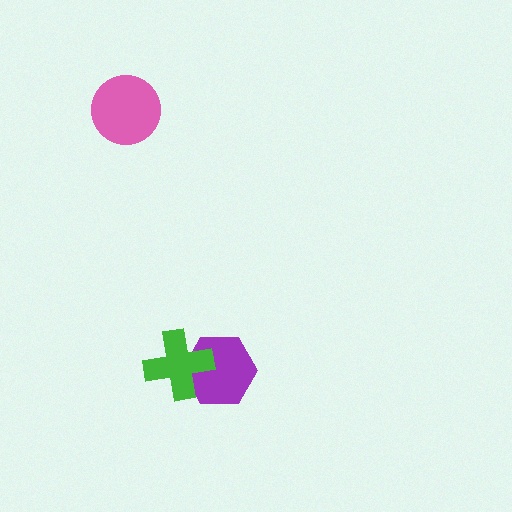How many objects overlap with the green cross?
1 object overlaps with the green cross.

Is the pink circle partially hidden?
No, no other shape covers it.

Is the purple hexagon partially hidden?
Yes, it is partially covered by another shape.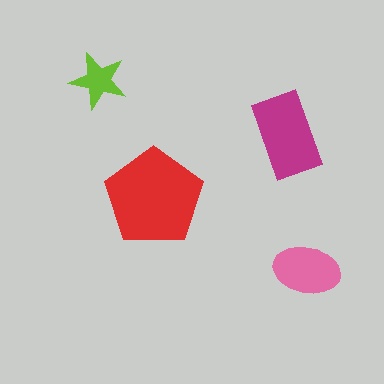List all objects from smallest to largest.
The lime star, the pink ellipse, the magenta rectangle, the red pentagon.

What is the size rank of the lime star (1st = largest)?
4th.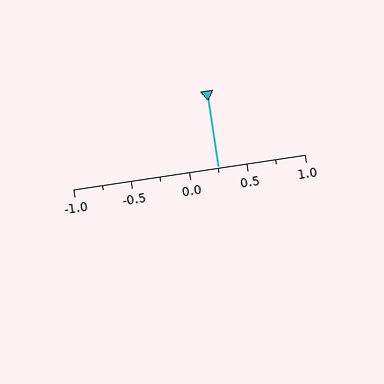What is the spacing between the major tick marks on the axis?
The major ticks are spaced 0.5 apart.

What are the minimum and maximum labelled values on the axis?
The axis runs from -1.0 to 1.0.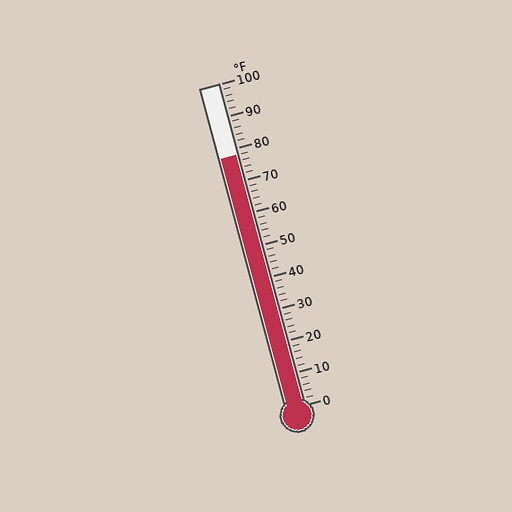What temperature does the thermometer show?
The thermometer shows approximately 78°F.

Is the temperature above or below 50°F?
The temperature is above 50°F.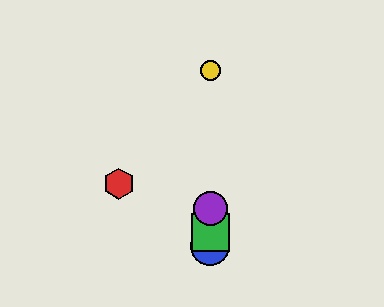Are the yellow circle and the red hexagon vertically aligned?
No, the yellow circle is at x≈210 and the red hexagon is at x≈119.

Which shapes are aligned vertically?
The blue circle, the green square, the yellow circle, the purple circle are aligned vertically.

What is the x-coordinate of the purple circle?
The purple circle is at x≈210.